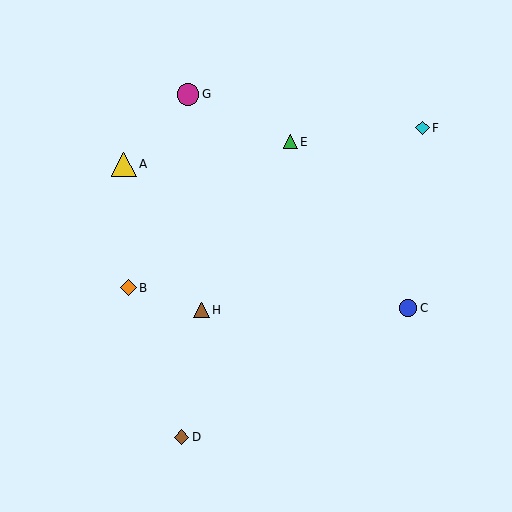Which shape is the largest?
The yellow triangle (labeled A) is the largest.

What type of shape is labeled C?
Shape C is a blue circle.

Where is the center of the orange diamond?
The center of the orange diamond is at (128, 288).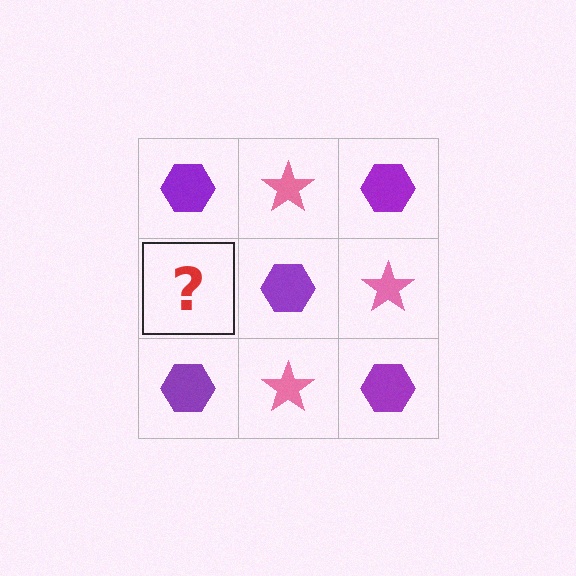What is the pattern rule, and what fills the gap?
The rule is that it alternates purple hexagon and pink star in a checkerboard pattern. The gap should be filled with a pink star.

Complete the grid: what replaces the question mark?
The question mark should be replaced with a pink star.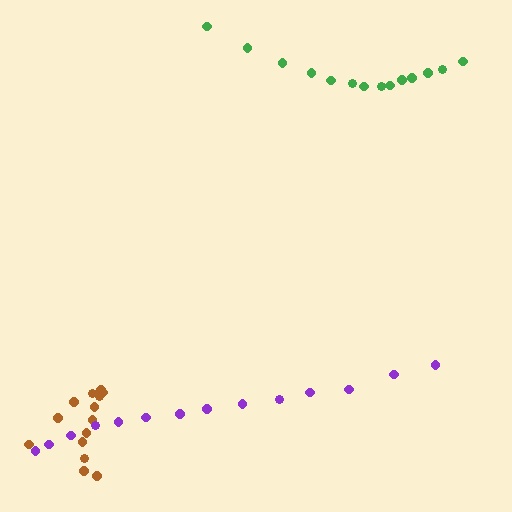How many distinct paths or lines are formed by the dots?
There are 3 distinct paths.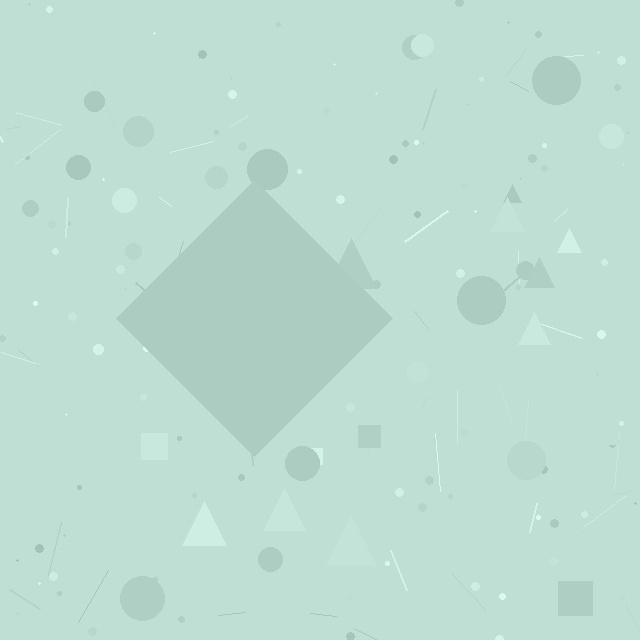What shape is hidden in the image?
A diamond is hidden in the image.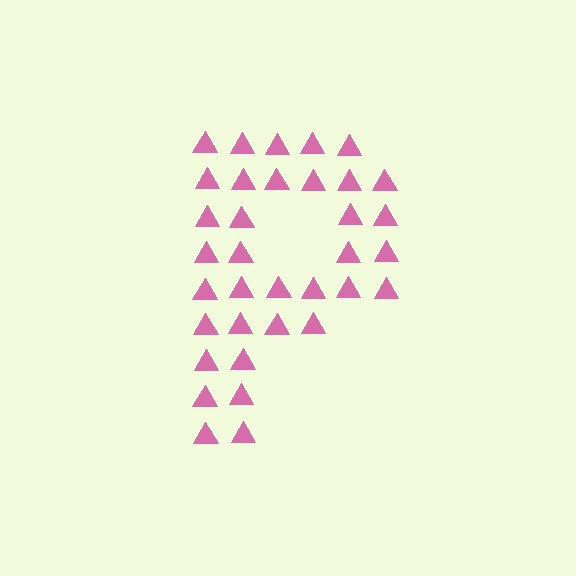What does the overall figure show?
The overall figure shows the letter P.